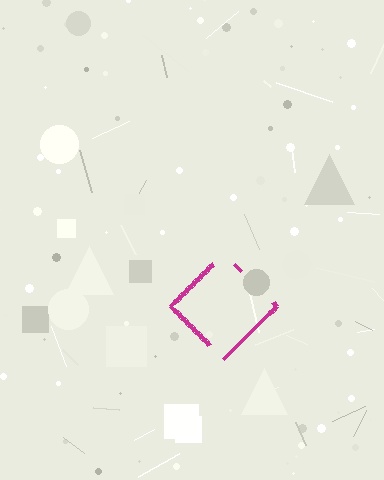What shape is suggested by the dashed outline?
The dashed outline suggests a diamond.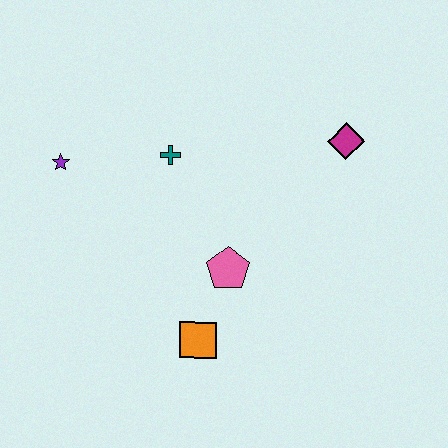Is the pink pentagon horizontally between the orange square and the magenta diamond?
Yes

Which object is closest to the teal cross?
The purple star is closest to the teal cross.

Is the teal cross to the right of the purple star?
Yes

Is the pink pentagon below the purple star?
Yes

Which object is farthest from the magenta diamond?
The purple star is farthest from the magenta diamond.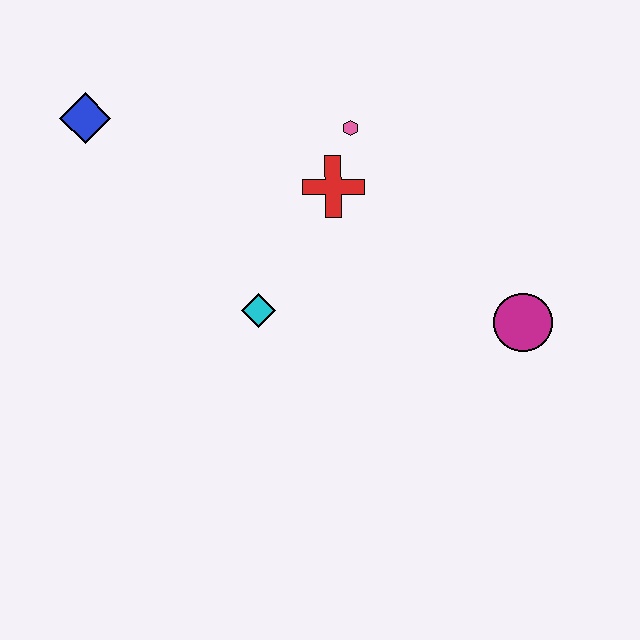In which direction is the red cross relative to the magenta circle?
The red cross is to the left of the magenta circle.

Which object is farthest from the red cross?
The blue diamond is farthest from the red cross.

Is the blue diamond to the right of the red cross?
No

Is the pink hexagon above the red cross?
Yes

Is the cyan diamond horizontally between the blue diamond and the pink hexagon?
Yes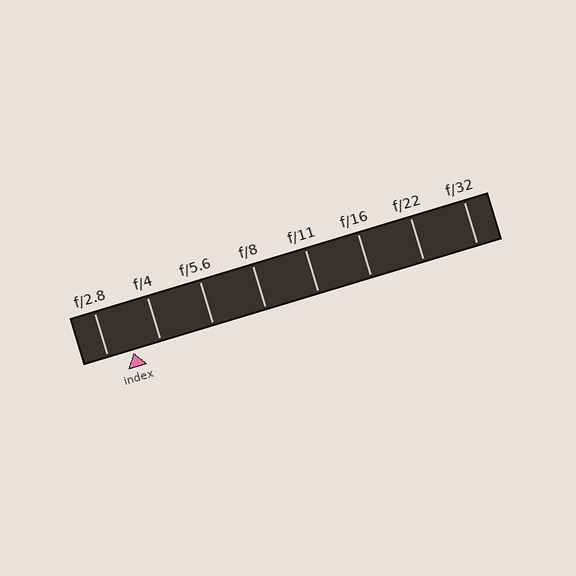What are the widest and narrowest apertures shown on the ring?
The widest aperture shown is f/2.8 and the narrowest is f/32.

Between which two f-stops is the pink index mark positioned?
The index mark is between f/2.8 and f/4.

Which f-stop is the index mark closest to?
The index mark is closest to f/2.8.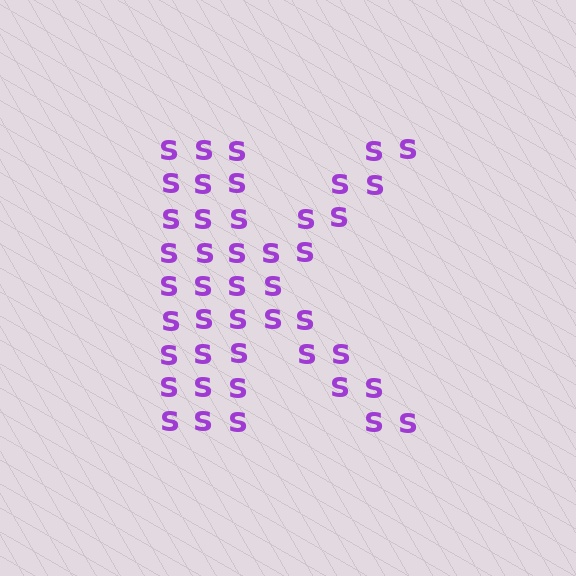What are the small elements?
The small elements are letter S's.